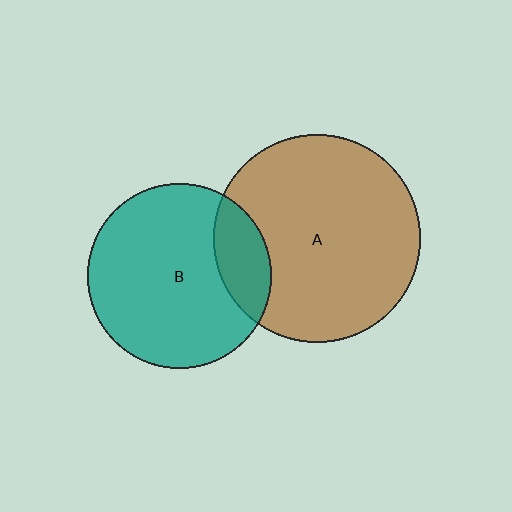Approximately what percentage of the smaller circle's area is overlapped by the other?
Approximately 20%.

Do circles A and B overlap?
Yes.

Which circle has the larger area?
Circle A (brown).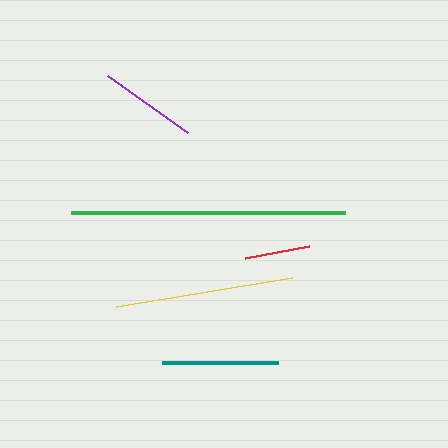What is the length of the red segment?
The red segment is approximately 65 pixels long.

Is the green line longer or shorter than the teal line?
The green line is longer than the teal line.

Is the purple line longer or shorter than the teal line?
The teal line is longer than the purple line.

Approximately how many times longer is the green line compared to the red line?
The green line is approximately 4.2 times the length of the red line.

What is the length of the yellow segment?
The yellow segment is approximately 178 pixels long.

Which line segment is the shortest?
The red line is the shortest at approximately 65 pixels.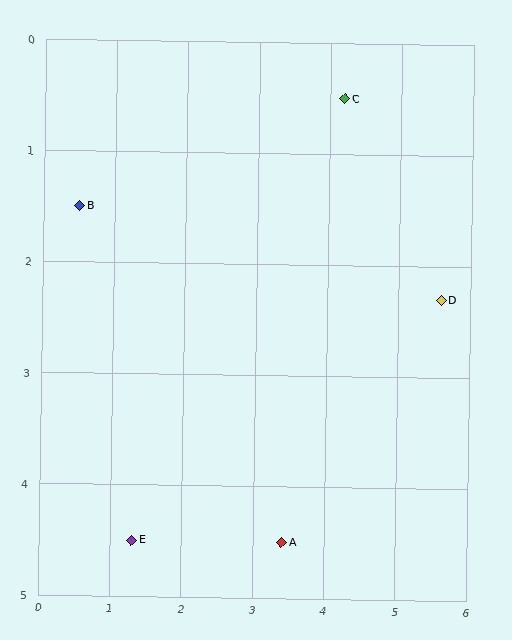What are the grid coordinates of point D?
Point D is at approximately (5.6, 2.3).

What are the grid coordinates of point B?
Point B is at approximately (0.5, 1.5).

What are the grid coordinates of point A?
Point A is at approximately (3.4, 4.5).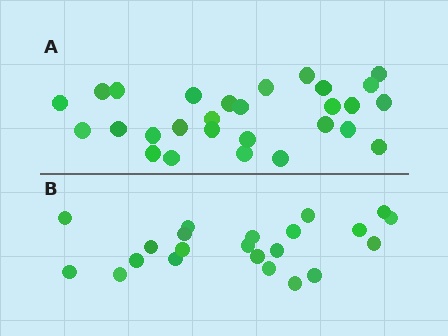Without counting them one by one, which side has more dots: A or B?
Region A (the top region) has more dots.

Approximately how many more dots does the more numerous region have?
Region A has about 6 more dots than region B.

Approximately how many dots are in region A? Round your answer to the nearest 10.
About 30 dots. (The exact count is 28, which rounds to 30.)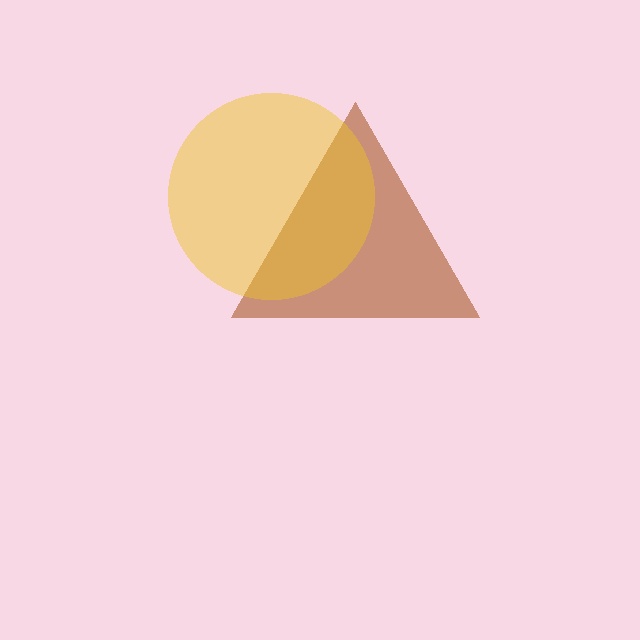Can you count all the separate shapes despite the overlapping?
Yes, there are 2 separate shapes.